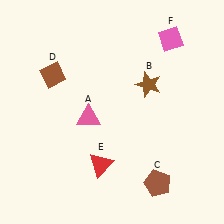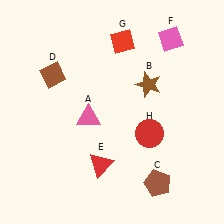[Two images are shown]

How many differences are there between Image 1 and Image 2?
There are 2 differences between the two images.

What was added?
A red diamond (G), a red circle (H) were added in Image 2.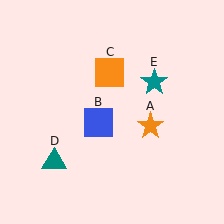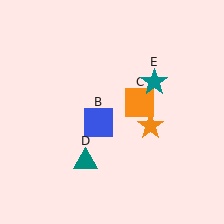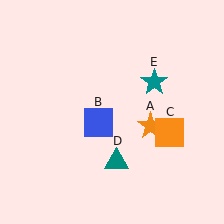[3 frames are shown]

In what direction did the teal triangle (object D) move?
The teal triangle (object D) moved right.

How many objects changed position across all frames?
2 objects changed position: orange square (object C), teal triangle (object D).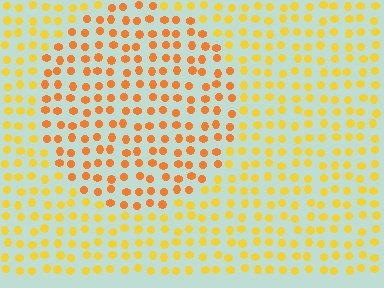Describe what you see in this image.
The image is filled with small yellow elements in a uniform arrangement. A circle-shaped region is visible where the elements are tinted to a slightly different hue, forming a subtle color boundary.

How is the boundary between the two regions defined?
The boundary is defined purely by a slight shift in hue (about 26 degrees). Spacing, size, and orientation are identical on both sides.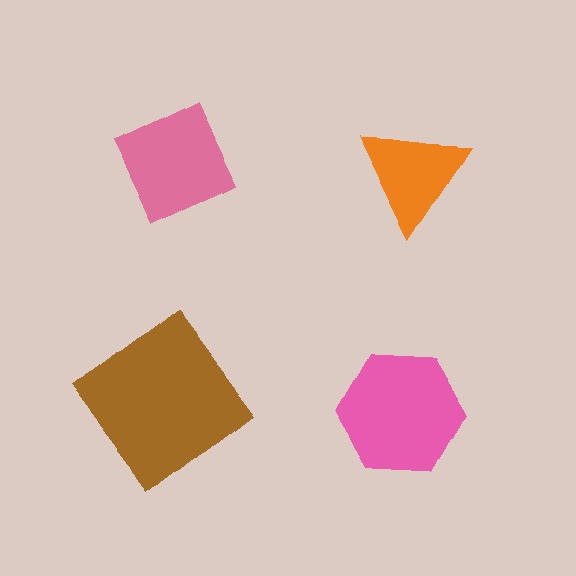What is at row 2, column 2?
A pink hexagon.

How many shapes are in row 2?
2 shapes.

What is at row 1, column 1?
A pink diamond.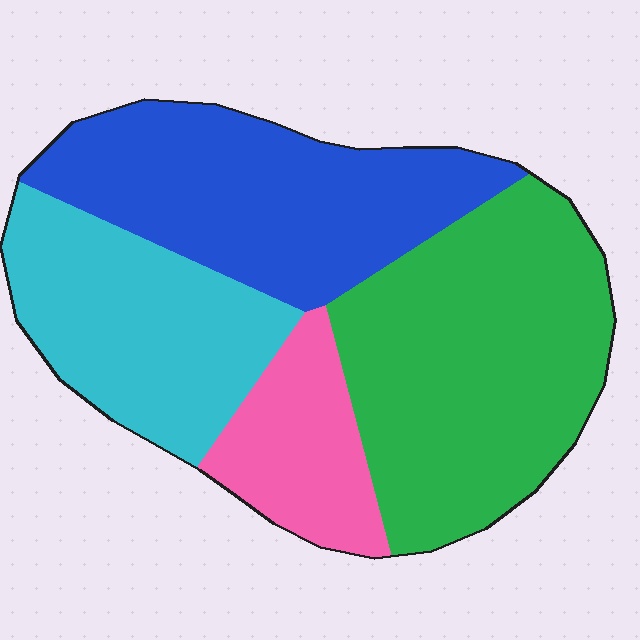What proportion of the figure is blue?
Blue takes up about one quarter (1/4) of the figure.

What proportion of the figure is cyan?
Cyan covers about 25% of the figure.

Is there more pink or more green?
Green.